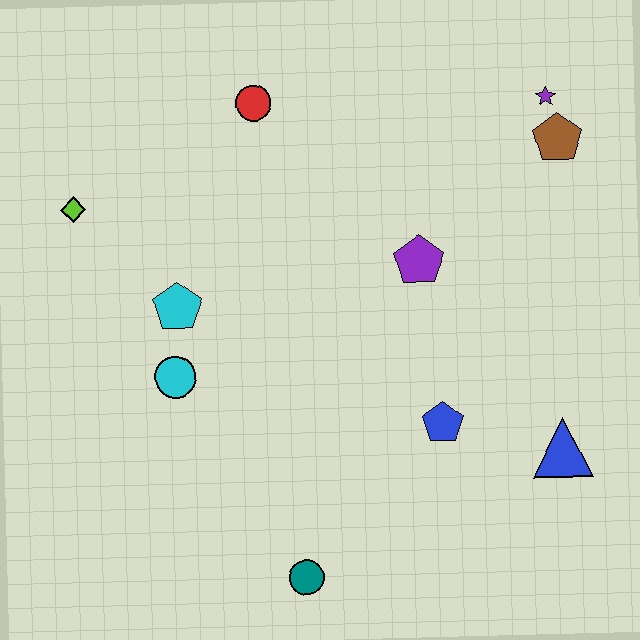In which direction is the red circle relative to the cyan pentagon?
The red circle is above the cyan pentagon.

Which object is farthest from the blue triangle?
The lime diamond is farthest from the blue triangle.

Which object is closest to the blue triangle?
The blue pentagon is closest to the blue triangle.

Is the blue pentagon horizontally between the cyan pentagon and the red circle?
No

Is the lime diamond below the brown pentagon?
Yes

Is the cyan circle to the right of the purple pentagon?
No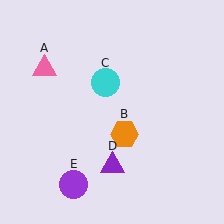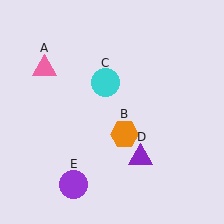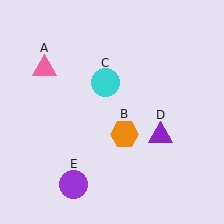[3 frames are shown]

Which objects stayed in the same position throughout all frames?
Pink triangle (object A) and orange hexagon (object B) and cyan circle (object C) and purple circle (object E) remained stationary.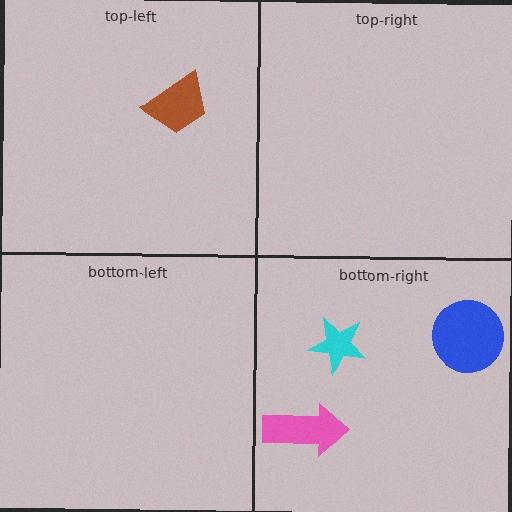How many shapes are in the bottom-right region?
3.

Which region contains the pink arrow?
The bottom-right region.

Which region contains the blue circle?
The bottom-right region.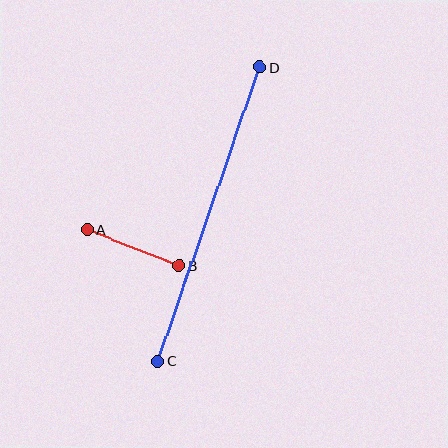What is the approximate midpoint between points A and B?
The midpoint is at approximately (133, 248) pixels.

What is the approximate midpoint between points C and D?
The midpoint is at approximately (209, 214) pixels.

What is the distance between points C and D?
The distance is approximately 311 pixels.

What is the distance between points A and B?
The distance is approximately 99 pixels.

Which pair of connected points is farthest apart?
Points C and D are farthest apart.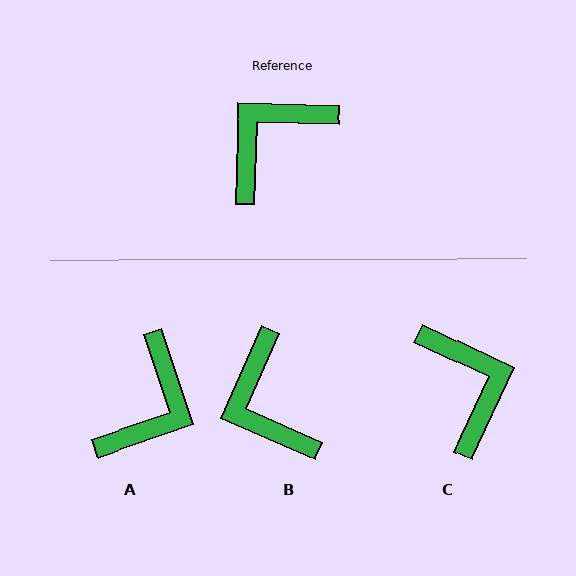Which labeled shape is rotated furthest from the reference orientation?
A, about 160 degrees away.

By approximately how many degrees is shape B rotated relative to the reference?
Approximately 68 degrees counter-clockwise.